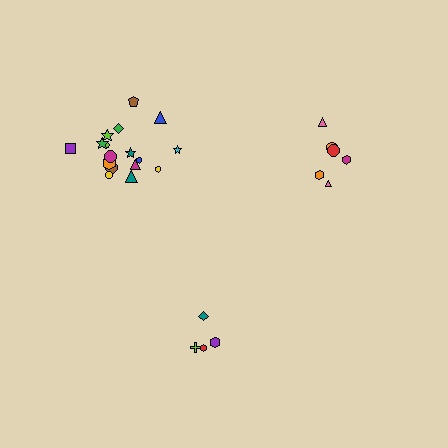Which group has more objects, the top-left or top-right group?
The top-left group.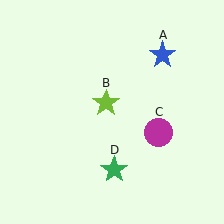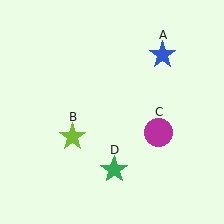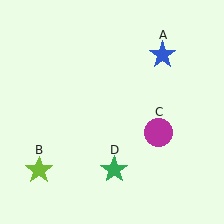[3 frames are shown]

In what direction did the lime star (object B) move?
The lime star (object B) moved down and to the left.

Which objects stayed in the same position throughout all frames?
Blue star (object A) and magenta circle (object C) and green star (object D) remained stationary.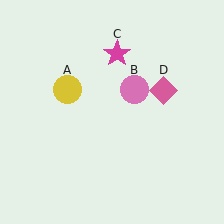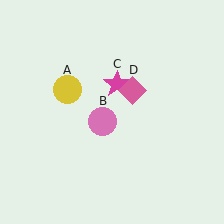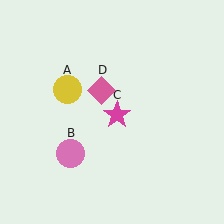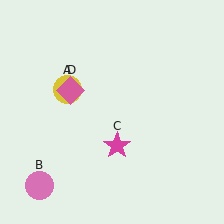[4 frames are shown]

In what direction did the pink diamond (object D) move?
The pink diamond (object D) moved left.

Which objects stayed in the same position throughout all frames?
Yellow circle (object A) remained stationary.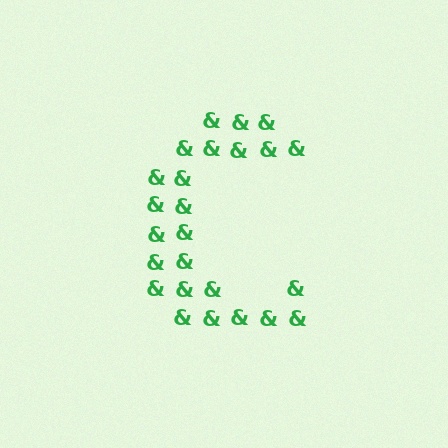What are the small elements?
The small elements are ampersands.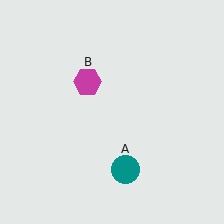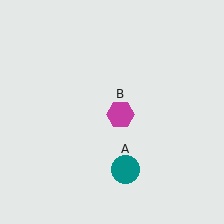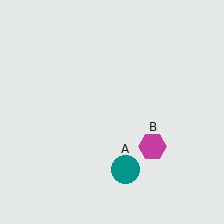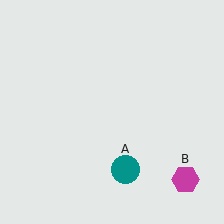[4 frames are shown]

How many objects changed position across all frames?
1 object changed position: magenta hexagon (object B).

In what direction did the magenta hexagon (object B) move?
The magenta hexagon (object B) moved down and to the right.